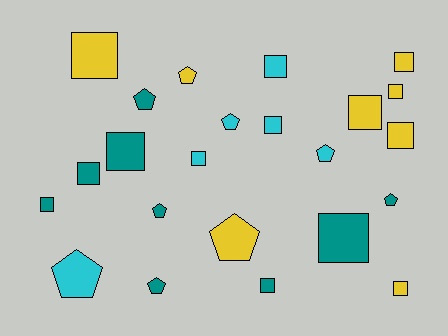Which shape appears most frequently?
Square, with 14 objects.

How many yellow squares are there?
There are 6 yellow squares.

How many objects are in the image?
There are 23 objects.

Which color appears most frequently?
Teal, with 9 objects.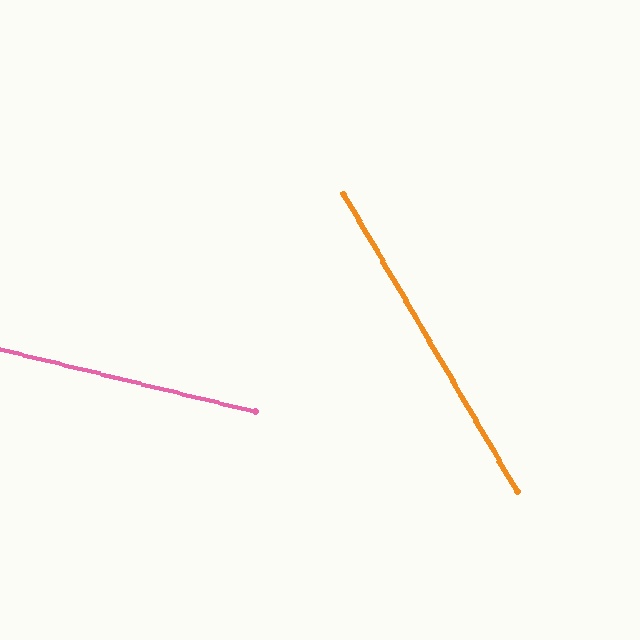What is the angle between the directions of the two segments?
Approximately 46 degrees.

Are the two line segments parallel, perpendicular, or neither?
Neither parallel nor perpendicular — they differ by about 46°.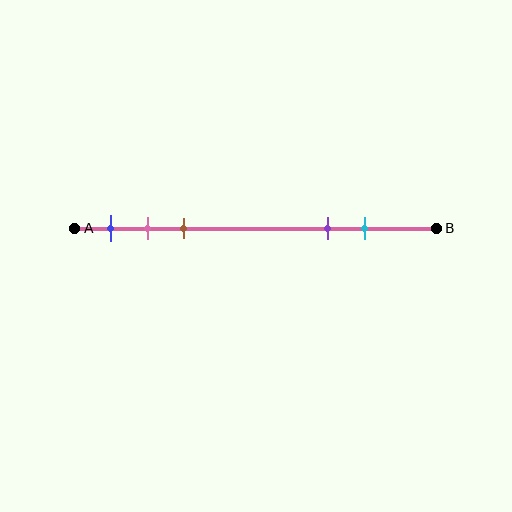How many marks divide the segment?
There are 5 marks dividing the segment.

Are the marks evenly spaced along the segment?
No, the marks are not evenly spaced.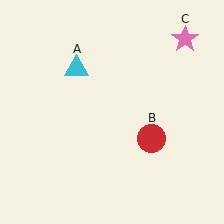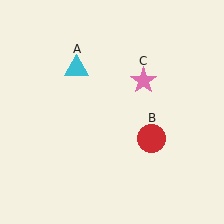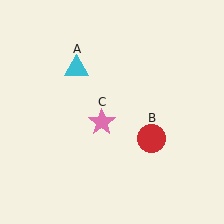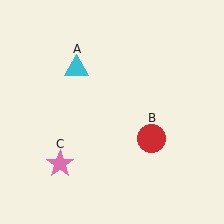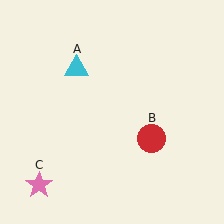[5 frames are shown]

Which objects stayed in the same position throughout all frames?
Cyan triangle (object A) and red circle (object B) remained stationary.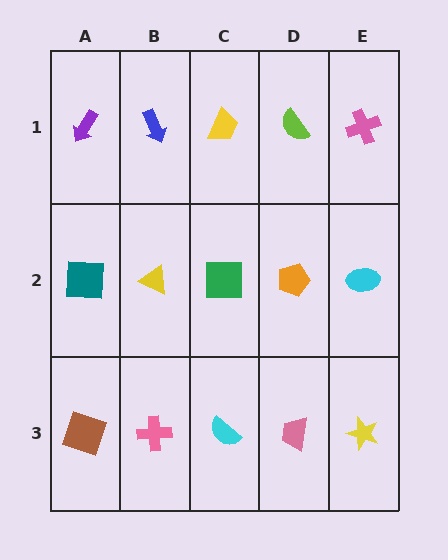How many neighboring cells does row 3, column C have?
3.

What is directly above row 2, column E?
A pink cross.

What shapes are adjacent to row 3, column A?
A teal square (row 2, column A), a pink cross (row 3, column B).